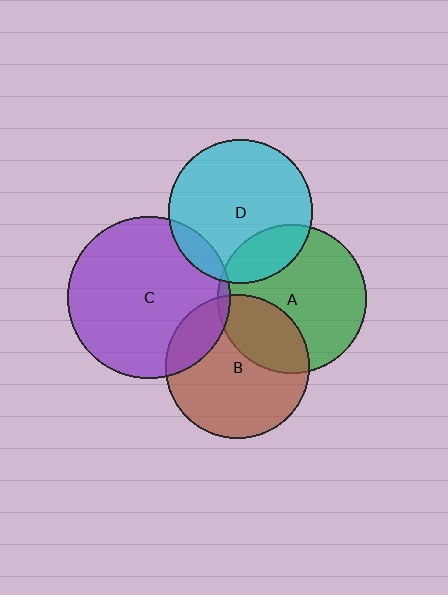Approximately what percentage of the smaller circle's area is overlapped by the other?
Approximately 30%.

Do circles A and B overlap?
Yes.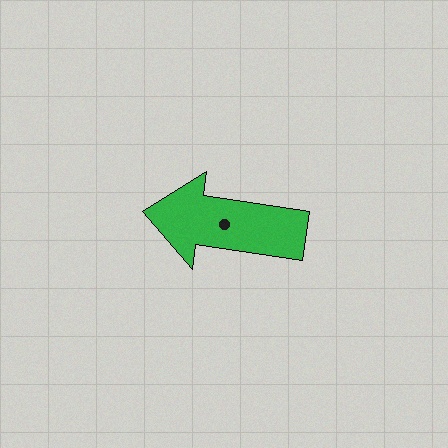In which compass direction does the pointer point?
West.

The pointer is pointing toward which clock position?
Roughly 9 o'clock.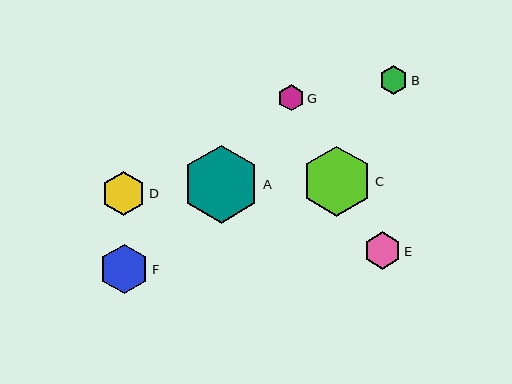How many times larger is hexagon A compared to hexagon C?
Hexagon A is approximately 1.1 times the size of hexagon C.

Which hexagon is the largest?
Hexagon A is the largest with a size of approximately 78 pixels.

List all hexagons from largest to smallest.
From largest to smallest: A, C, F, D, E, B, G.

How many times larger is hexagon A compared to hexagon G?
Hexagon A is approximately 3.0 times the size of hexagon G.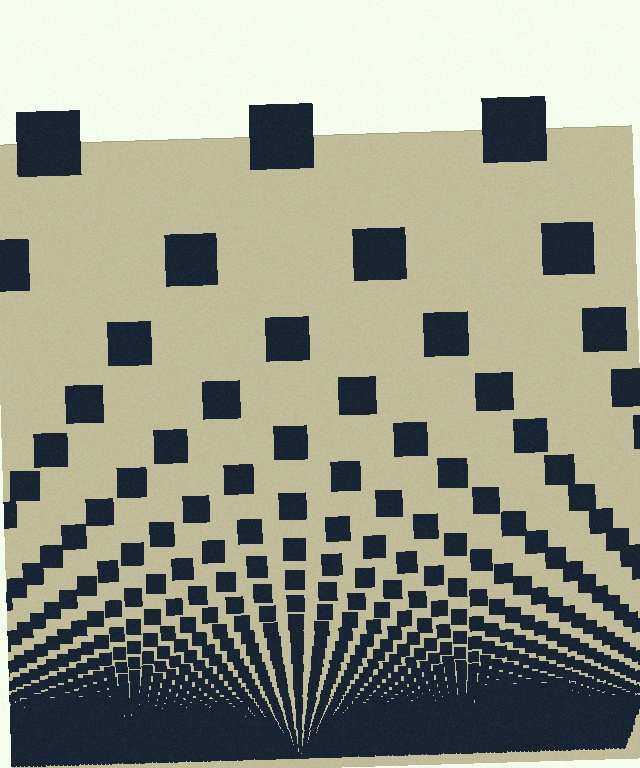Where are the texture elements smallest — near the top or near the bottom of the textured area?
Near the bottom.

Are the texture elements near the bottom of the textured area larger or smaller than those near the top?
Smaller. The gradient is inverted — elements near the bottom are smaller and denser.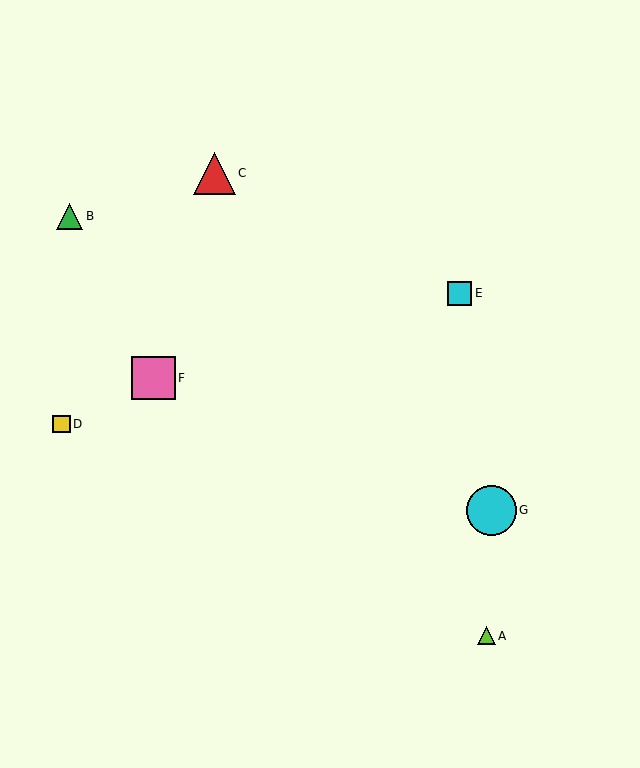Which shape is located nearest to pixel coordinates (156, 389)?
The pink square (labeled F) at (154, 378) is nearest to that location.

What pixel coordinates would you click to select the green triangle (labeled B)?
Click at (70, 216) to select the green triangle B.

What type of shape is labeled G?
Shape G is a cyan circle.